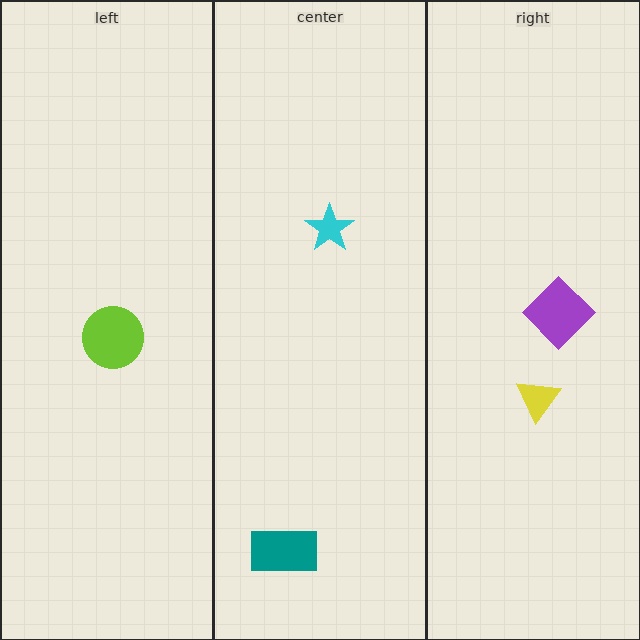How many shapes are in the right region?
2.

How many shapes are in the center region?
2.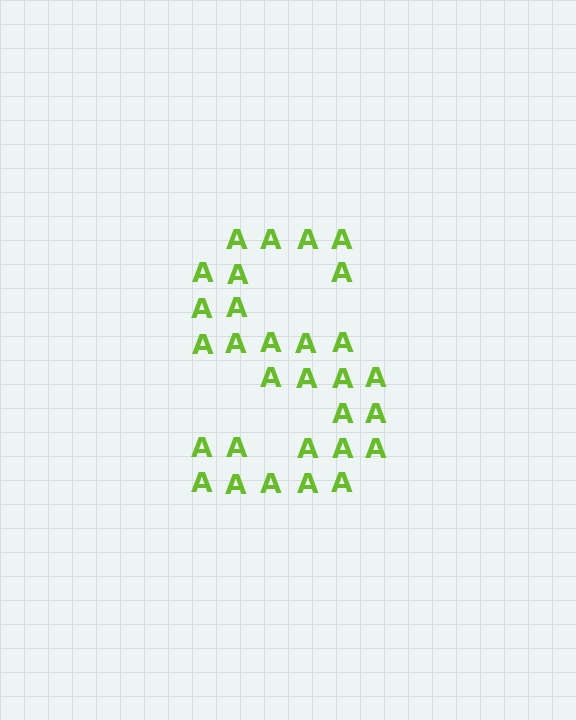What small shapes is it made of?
It is made of small letter A's.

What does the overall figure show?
The overall figure shows the letter S.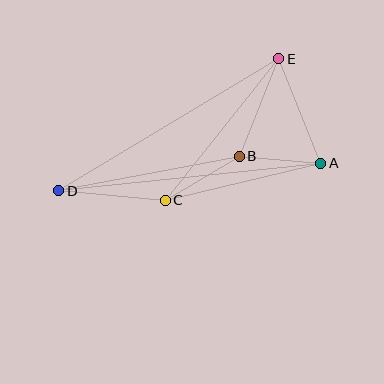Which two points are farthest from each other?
Points A and D are farthest from each other.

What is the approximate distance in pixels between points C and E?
The distance between C and E is approximately 181 pixels.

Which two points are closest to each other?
Points A and B are closest to each other.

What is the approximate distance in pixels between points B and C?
The distance between B and C is approximately 86 pixels.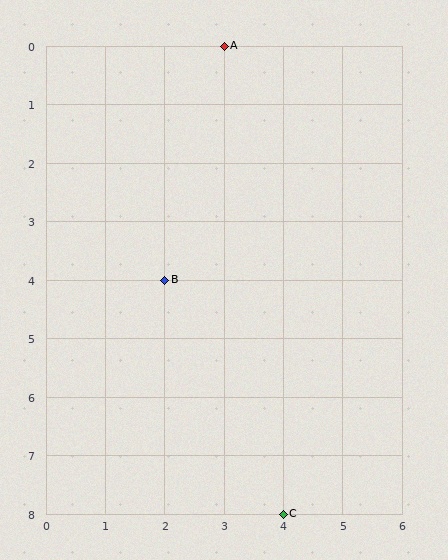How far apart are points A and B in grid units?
Points A and B are 1 column and 4 rows apart (about 4.1 grid units diagonally).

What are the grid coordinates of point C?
Point C is at grid coordinates (4, 8).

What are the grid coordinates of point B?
Point B is at grid coordinates (2, 4).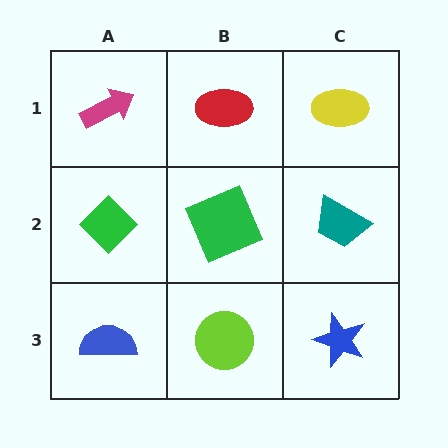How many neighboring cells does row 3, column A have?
2.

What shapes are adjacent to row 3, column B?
A green square (row 2, column B), a blue semicircle (row 3, column A), a blue star (row 3, column C).